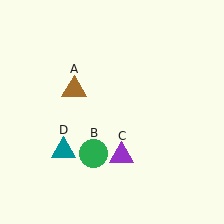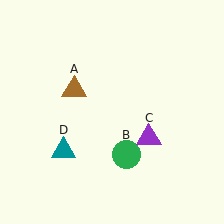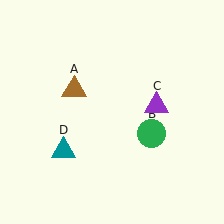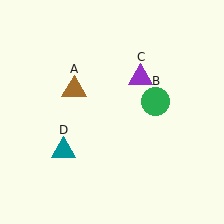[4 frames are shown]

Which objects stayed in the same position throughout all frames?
Brown triangle (object A) and teal triangle (object D) remained stationary.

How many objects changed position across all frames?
2 objects changed position: green circle (object B), purple triangle (object C).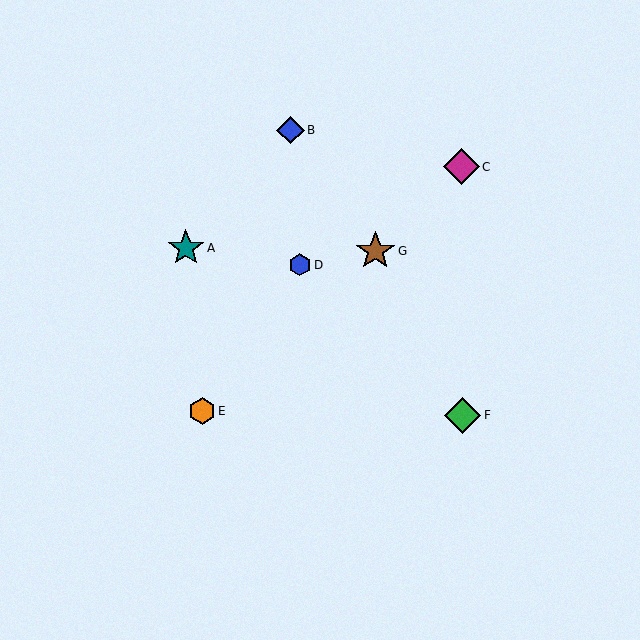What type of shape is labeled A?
Shape A is a teal star.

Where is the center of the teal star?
The center of the teal star is at (186, 248).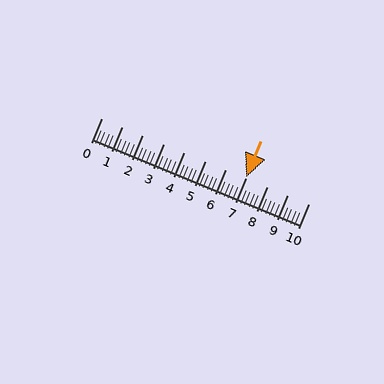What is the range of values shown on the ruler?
The ruler shows values from 0 to 10.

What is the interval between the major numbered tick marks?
The major tick marks are spaced 1 units apart.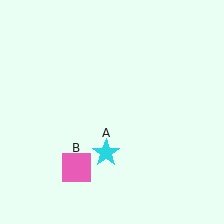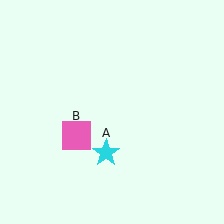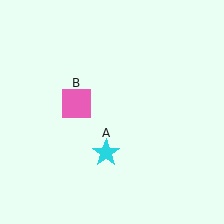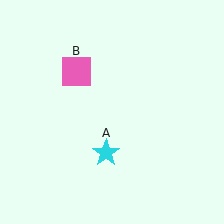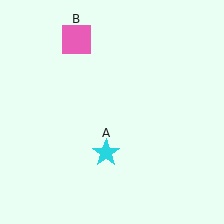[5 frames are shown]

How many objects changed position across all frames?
1 object changed position: pink square (object B).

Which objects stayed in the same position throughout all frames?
Cyan star (object A) remained stationary.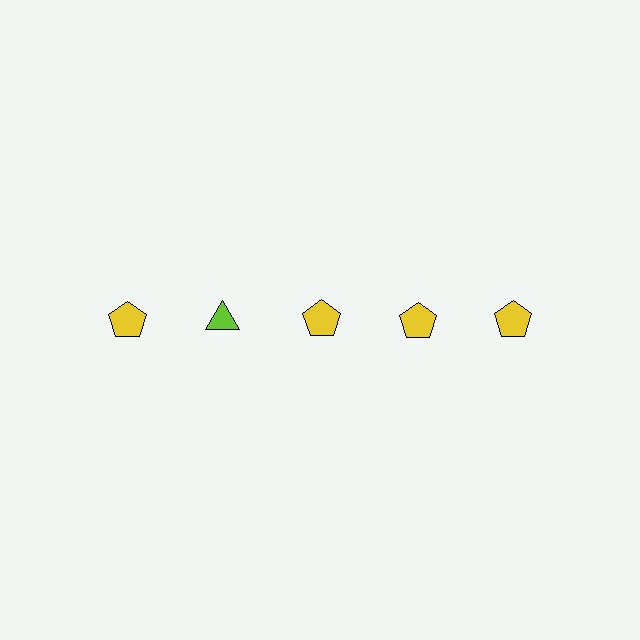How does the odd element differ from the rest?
It differs in both color (lime instead of yellow) and shape (triangle instead of pentagon).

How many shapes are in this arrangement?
There are 5 shapes arranged in a grid pattern.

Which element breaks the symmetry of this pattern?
The lime triangle in the top row, second from left column breaks the symmetry. All other shapes are yellow pentagons.